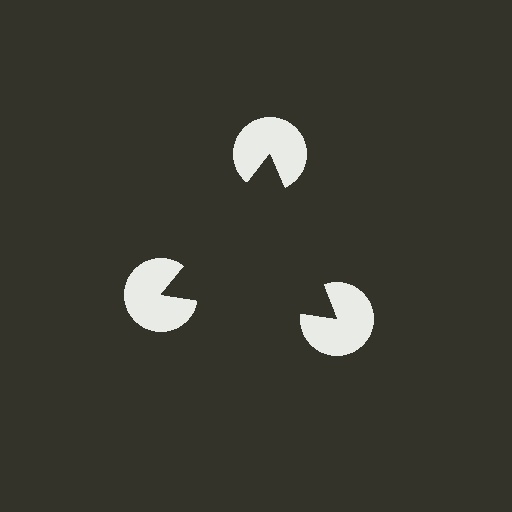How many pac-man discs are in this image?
There are 3 — one at each vertex of the illusory triangle.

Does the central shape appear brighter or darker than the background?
It typically appears slightly darker than the background, even though no actual brightness change is drawn.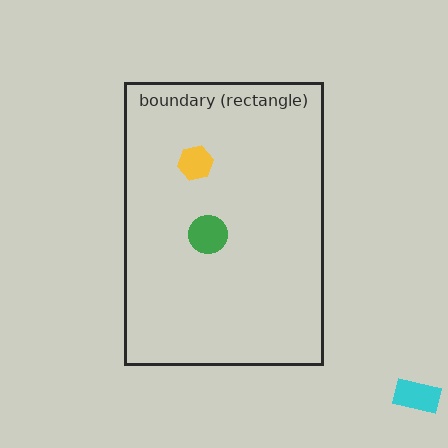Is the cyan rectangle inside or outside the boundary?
Outside.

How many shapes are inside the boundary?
2 inside, 1 outside.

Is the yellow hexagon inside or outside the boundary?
Inside.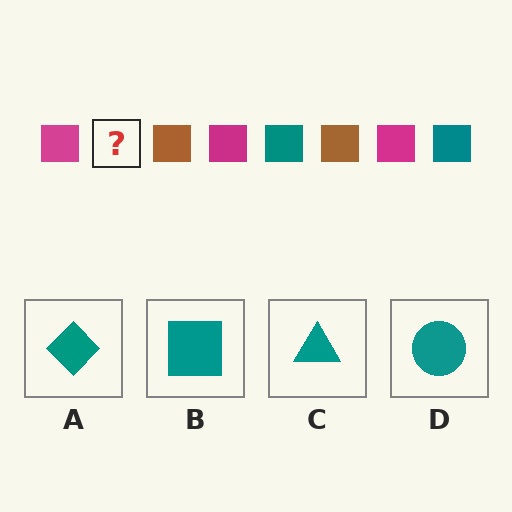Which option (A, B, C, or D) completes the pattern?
B.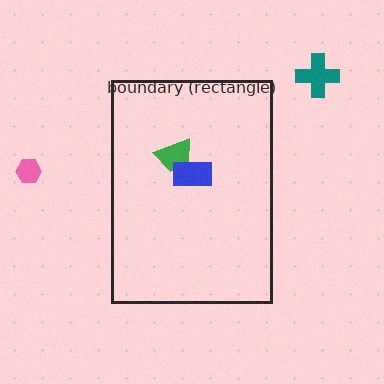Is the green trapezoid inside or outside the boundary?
Inside.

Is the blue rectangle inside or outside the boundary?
Inside.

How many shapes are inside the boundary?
2 inside, 2 outside.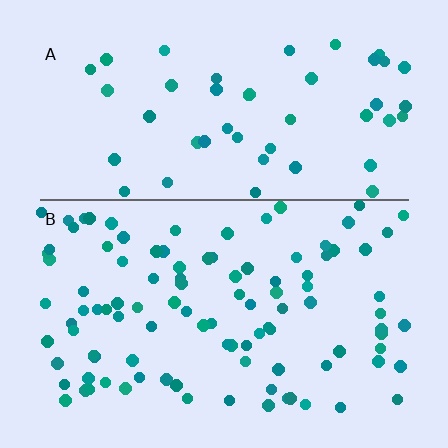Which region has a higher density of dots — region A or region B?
B (the bottom).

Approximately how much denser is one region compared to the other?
Approximately 2.1× — region B over region A.